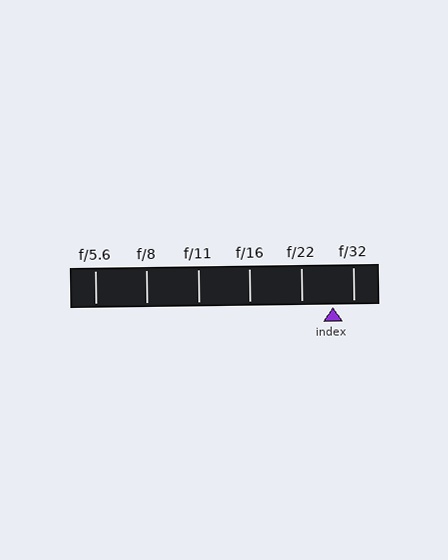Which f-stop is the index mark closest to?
The index mark is closest to f/32.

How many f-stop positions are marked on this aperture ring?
There are 6 f-stop positions marked.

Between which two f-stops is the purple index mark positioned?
The index mark is between f/22 and f/32.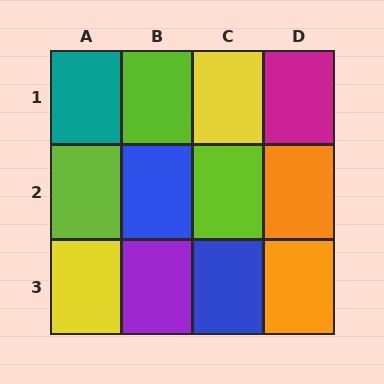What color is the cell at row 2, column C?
Lime.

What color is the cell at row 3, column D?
Orange.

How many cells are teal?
1 cell is teal.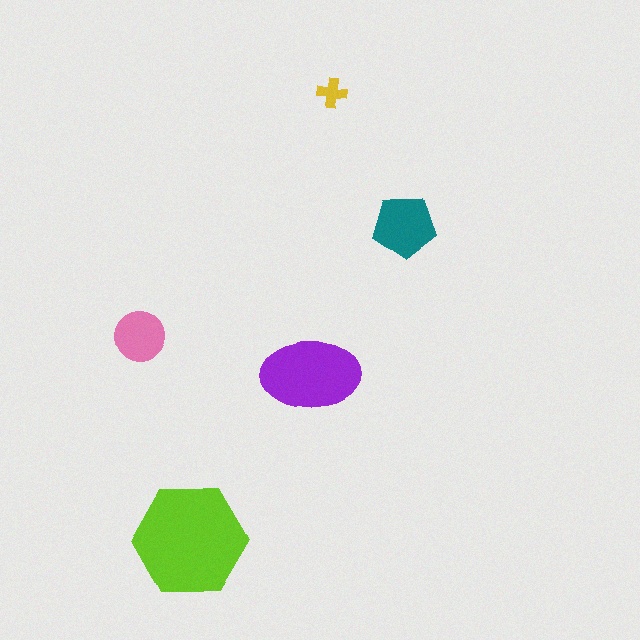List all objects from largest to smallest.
The lime hexagon, the purple ellipse, the teal pentagon, the pink circle, the yellow cross.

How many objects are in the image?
There are 5 objects in the image.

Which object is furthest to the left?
The pink circle is leftmost.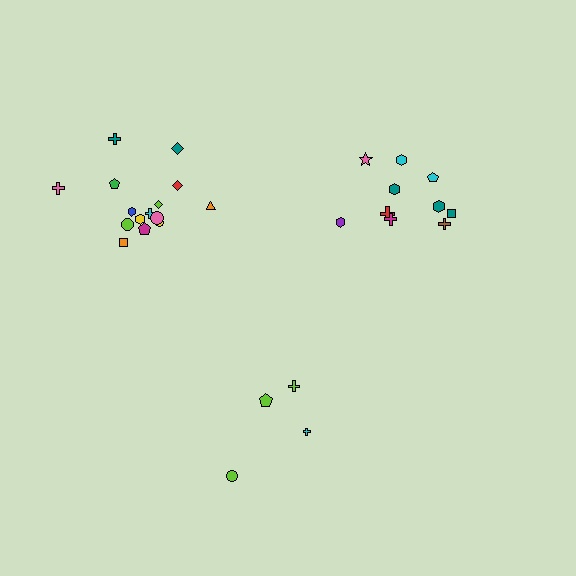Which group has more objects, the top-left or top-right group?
The top-left group.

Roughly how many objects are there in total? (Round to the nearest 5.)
Roughly 30 objects in total.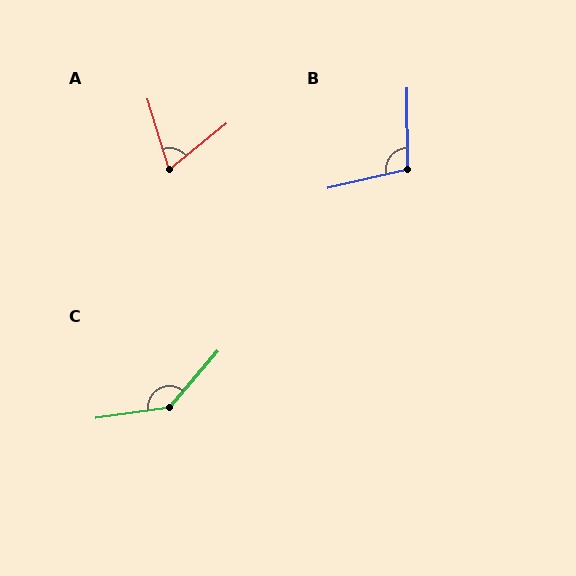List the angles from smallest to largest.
A (68°), B (103°), C (138°).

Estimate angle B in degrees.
Approximately 103 degrees.